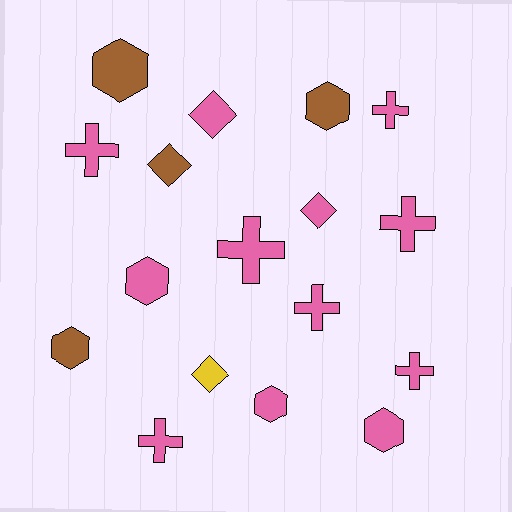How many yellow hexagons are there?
There are no yellow hexagons.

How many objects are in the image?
There are 17 objects.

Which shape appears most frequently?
Cross, with 7 objects.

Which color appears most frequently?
Pink, with 12 objects.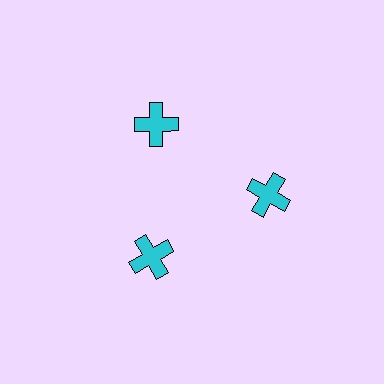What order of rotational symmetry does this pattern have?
This pattern has 3-fold rotational symmetry.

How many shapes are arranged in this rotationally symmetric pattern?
There are 3 shapes, arranged in 3 groups of 1.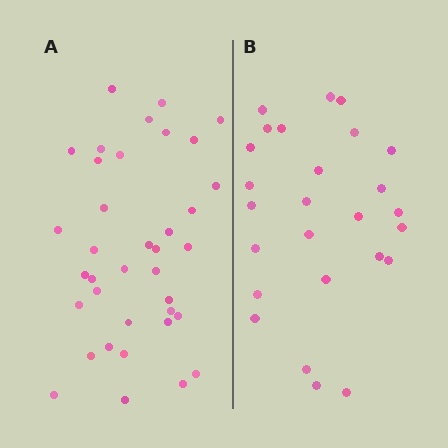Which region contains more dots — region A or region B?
Region A (the left region) has more dots.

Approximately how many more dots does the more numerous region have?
Region A has roughly 12 or so more dots than region B.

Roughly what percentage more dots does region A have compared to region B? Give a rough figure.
About 40% more.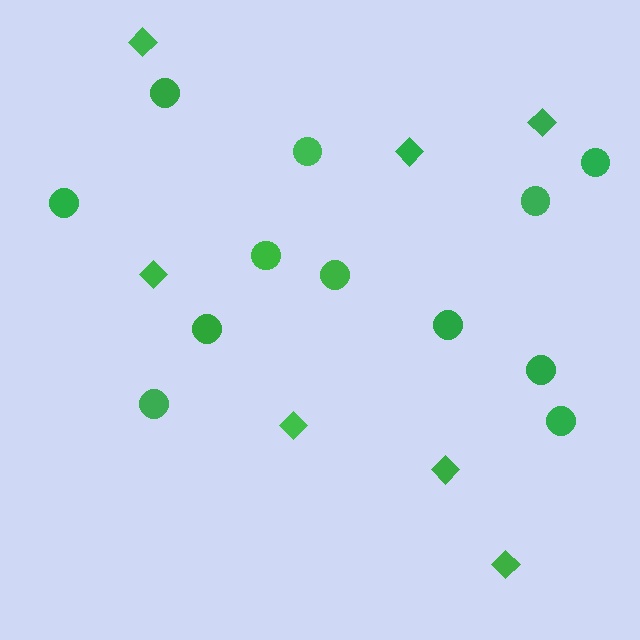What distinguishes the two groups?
There are 2 groups: one group of circles (12) and one group of diamonds (7).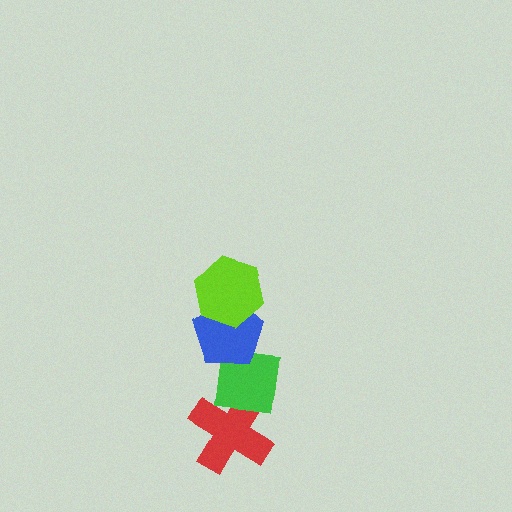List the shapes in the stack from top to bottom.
From top to bottom: the lime hexagon, the blue pentagon, the green square, the red cross.